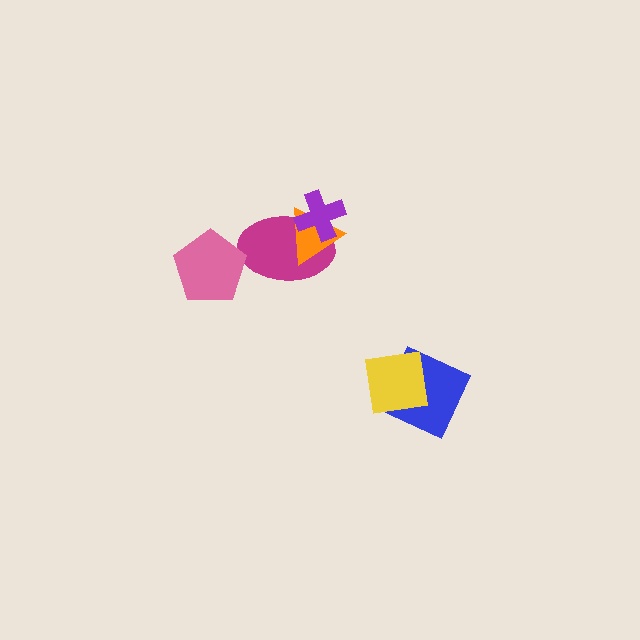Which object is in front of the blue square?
The yellow square is in front of the blue square.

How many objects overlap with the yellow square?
1 object overlaps with the yellow square.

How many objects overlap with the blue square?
1 object overlaps with the blue square.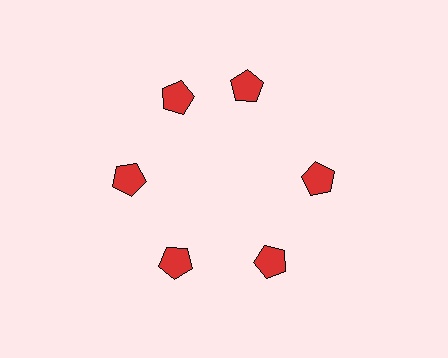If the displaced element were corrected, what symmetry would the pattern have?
It would have 6-fold rotational symmetry — the pattern would map onto itself every 60 degrees.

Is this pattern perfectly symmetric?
No. The 6 red pentagons are arranged in a ring, but one element near the 1 o'clock position is rotated out of alignment along the ring, breaking the 6-fold rotational symmetry.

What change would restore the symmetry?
The symmetry would be restored by rotating it back into even spacing with its neighbors so that all 6 pentagons sit at equal angles and equal distance from the center.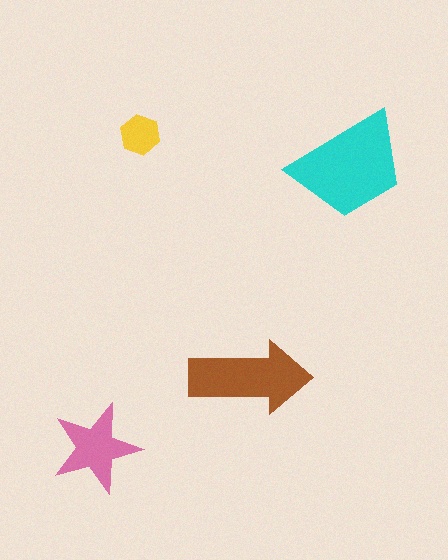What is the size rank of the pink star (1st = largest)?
3rd.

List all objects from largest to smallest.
The cyan trapezoid, the brown arrow, the pink star, the yellow hexagon.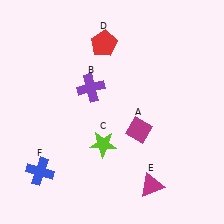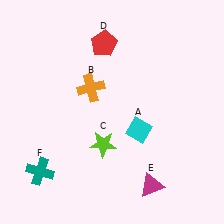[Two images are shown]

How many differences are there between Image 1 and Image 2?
There are 3 differences between the two images.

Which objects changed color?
A changed from magenta to cyan. B changed from purple to orange. F changed from blue to teal.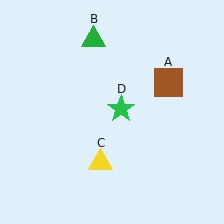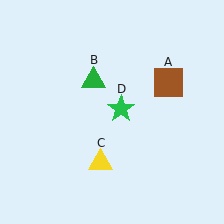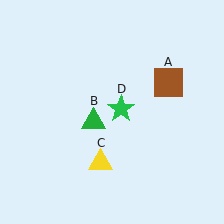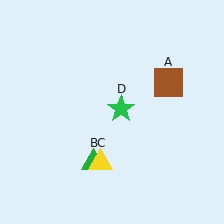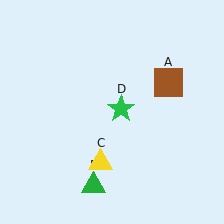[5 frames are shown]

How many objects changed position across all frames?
1 object changed position: green triangle (object B).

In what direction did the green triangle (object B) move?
The green triangle (object B) moved down.